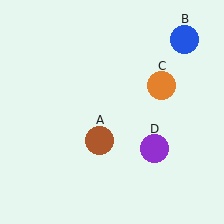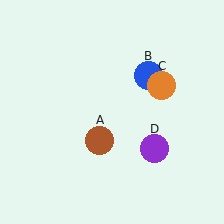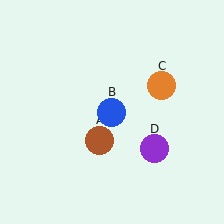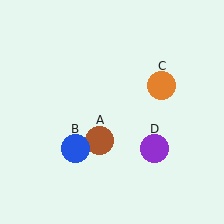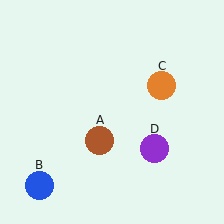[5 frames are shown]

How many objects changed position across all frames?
1 object changed position: blue circle (object B).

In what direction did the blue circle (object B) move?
The blue circle (object B) moved down and to the left.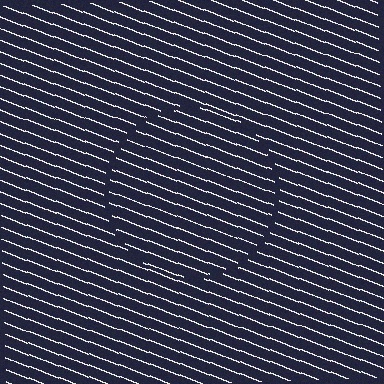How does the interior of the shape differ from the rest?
The interior of the shape contains the same grating, shifted by half a period — the contour is defined by the phase discontinuity where line-ends from the inner and outer gratings abut.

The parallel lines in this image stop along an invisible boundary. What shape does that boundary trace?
An illusory circle. The interior of the shape contains the same grating, shifted by half a period — the contour is defined by the phase discontinuity where line-ends from the inner and outer gratings abut.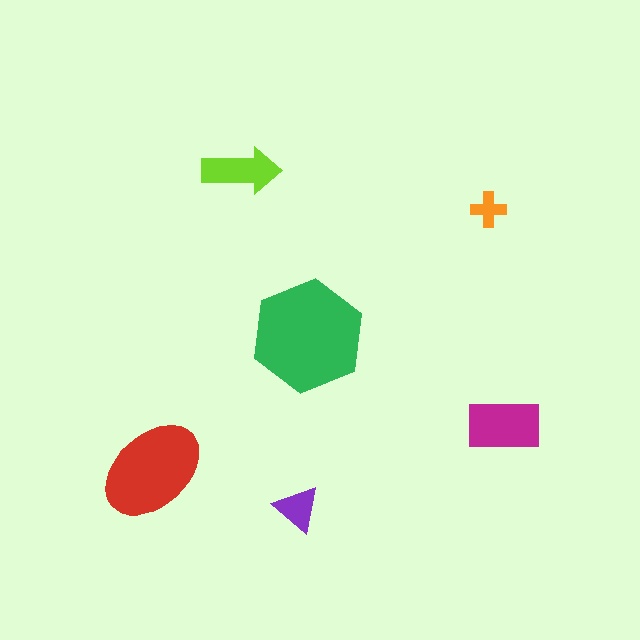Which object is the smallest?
The orange cross.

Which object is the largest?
The green hexagon.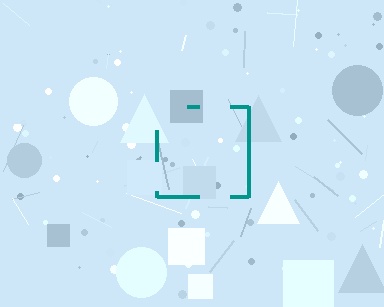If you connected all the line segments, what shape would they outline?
They would outline a square.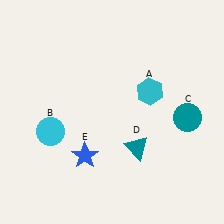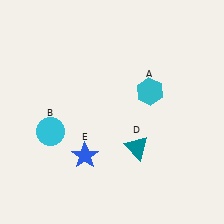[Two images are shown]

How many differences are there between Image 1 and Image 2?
There is 1 difference between the two images.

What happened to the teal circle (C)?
The teal circle (C) was removed in Image 2. It was in the bottom-right area of Image 1.